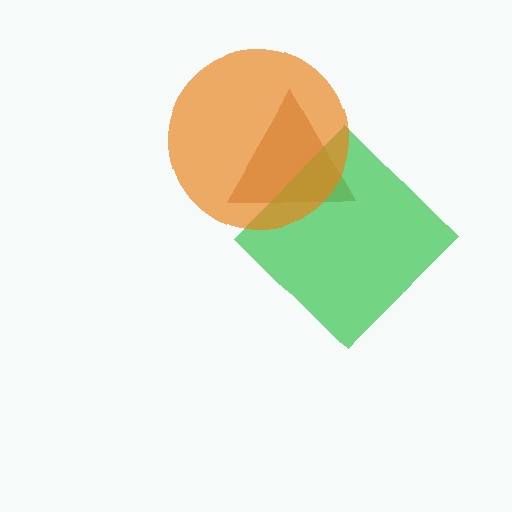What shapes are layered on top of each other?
The layered shapes are: a brown triangle, a green diamond, an orange circle.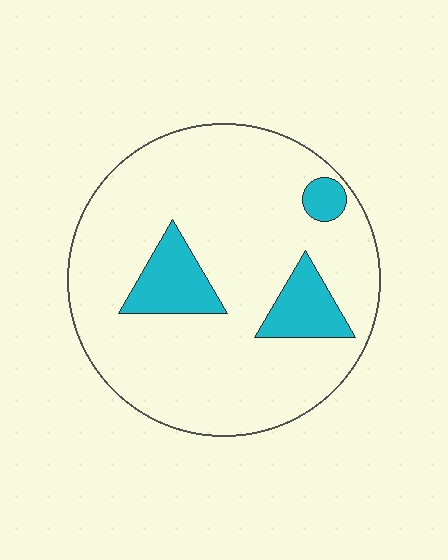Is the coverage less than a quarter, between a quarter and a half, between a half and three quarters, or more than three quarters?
Less than a quarter.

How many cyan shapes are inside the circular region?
3.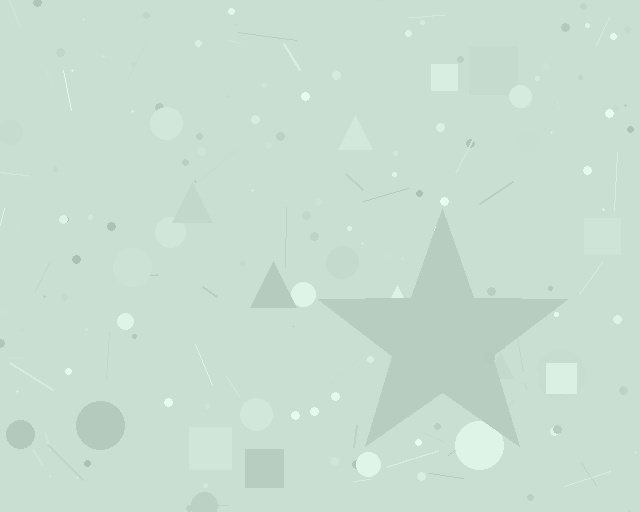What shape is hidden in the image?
A star is hidden in the image.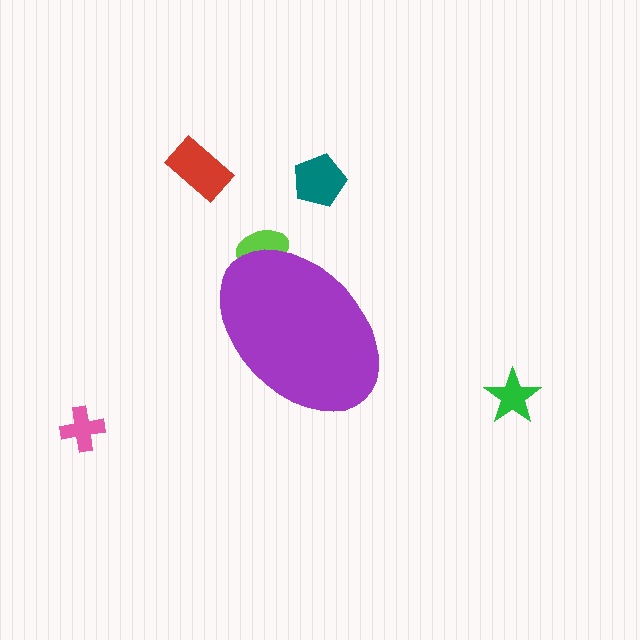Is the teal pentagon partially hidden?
No, the teal pentagon is fully visible.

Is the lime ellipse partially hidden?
Yes, the lime ellipse is partially hidden behind the purple ellipse.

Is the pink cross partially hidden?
No, the pink cross is fully visible.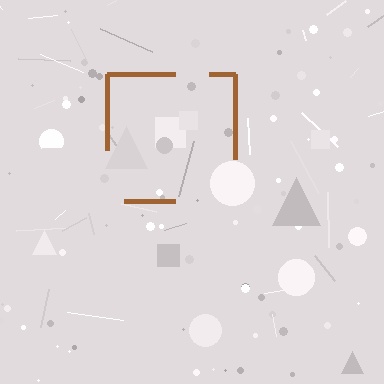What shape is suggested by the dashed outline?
The dashed outline suggests a square.